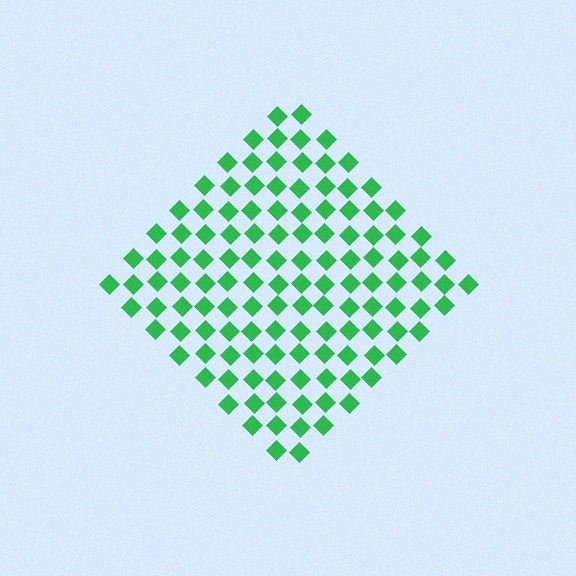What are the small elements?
The small elements are diamonds.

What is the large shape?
The large shape is a diamond.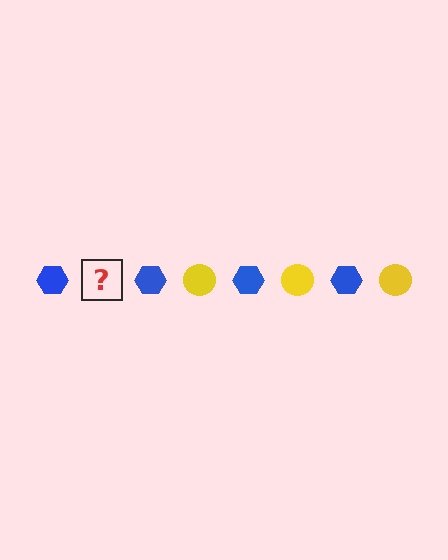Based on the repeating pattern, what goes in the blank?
The blank should be a yellow circle.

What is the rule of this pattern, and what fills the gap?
The rule is that the pattern alternates between blue hexagon and yellow circle. The gap should be filled with a yellow circle.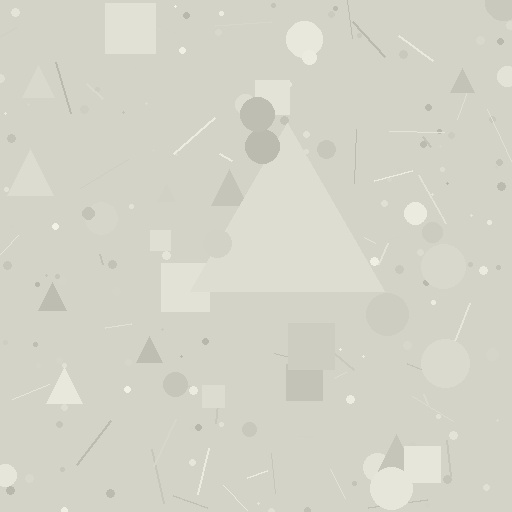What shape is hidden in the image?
A triangle is hidden in the image.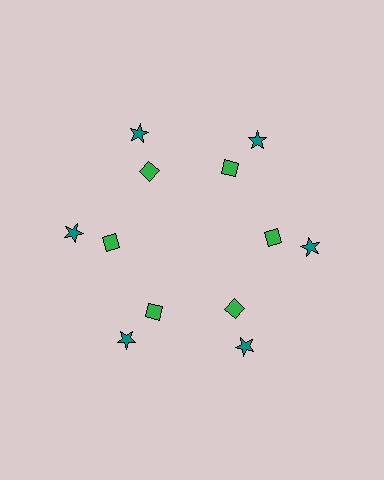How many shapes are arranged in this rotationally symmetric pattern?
There are 12 shapes, arranged in 6 groups of 2.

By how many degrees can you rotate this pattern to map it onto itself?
The pattern maps onto itself every 60 degrees of rotation.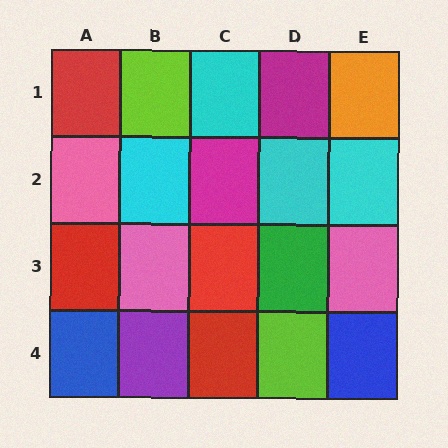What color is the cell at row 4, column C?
Red.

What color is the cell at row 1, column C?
Cyan.